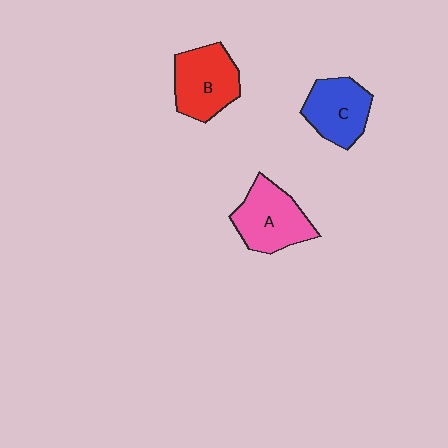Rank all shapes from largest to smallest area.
From largest to smallest: A (pink), B (red), C (blue).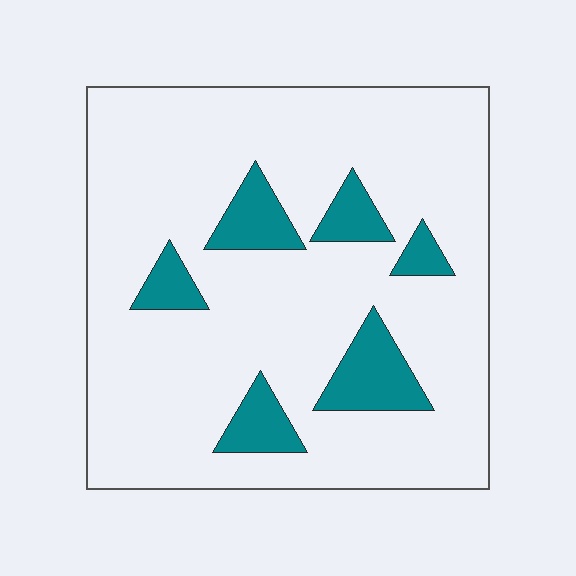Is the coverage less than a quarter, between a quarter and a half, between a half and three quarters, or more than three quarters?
Less than a quarter.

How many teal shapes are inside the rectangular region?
6.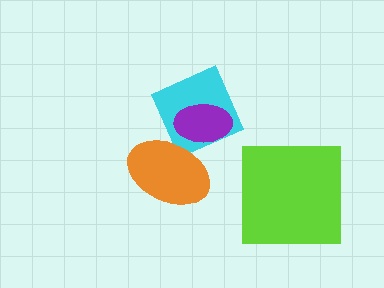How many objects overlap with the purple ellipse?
2 objects overlap with the purple ellipse.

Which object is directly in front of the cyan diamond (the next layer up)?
The purple ellipse is directly in front of the cyan diamond.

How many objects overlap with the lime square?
0 objects overlap with the lime square.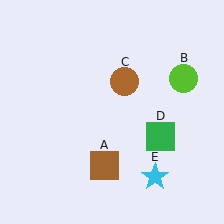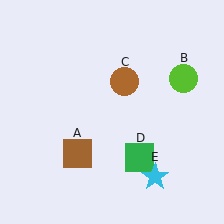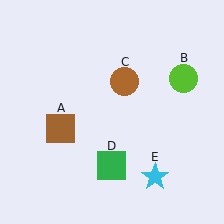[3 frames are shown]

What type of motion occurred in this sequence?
The brown square (object A), green square (object D) rotated clockwise around the center of the scene.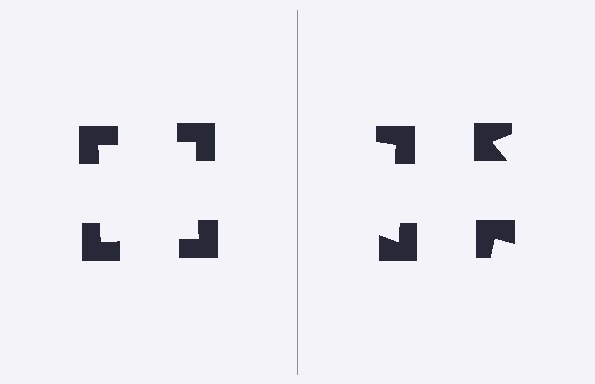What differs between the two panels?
The notched squares are positioned identically on both sides; only the wedge orientations differ. On the left they align to a square; on the right they are misaligned.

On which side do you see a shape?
An illusory square appears on the left side. On the right side the wedge cuts are rotated, so no coherent shape forms.